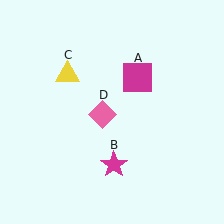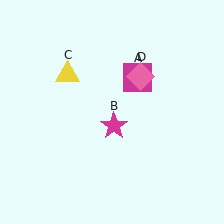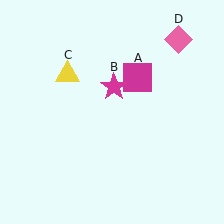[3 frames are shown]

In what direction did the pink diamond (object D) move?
The pink diamond (object D) moved up and to the right.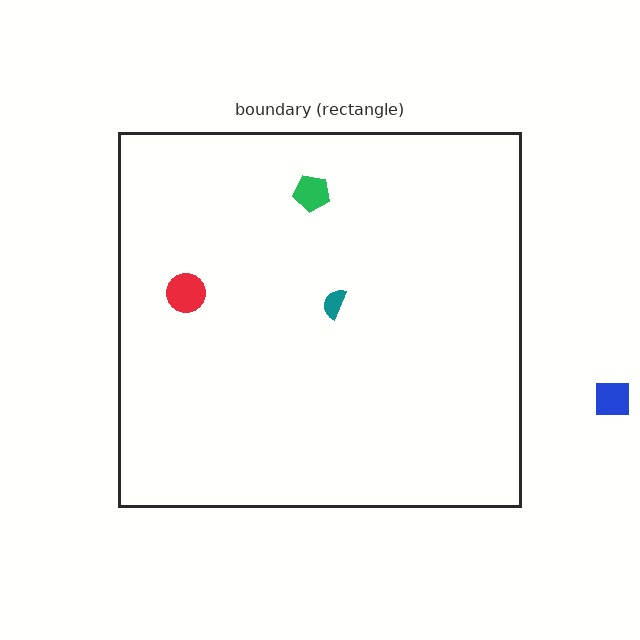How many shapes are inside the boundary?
3 inside, 1 outside.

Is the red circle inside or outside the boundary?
Inside.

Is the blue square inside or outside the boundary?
Outside.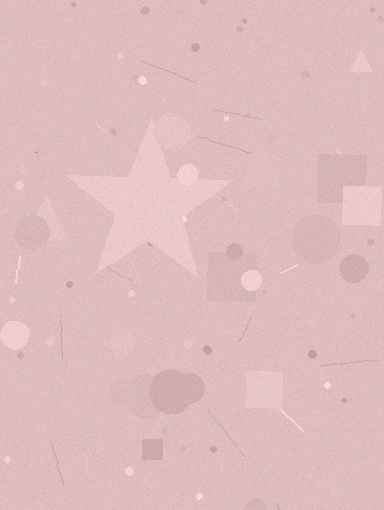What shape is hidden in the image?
A star is hidden in the image.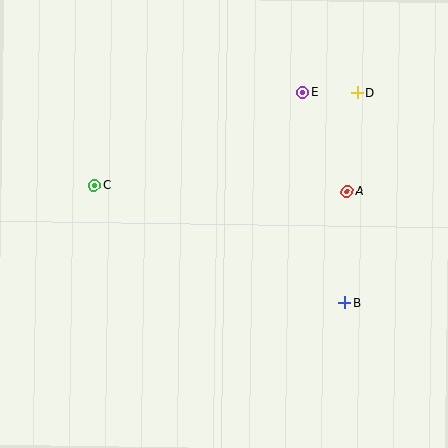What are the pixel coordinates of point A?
Point A is at (347, 191).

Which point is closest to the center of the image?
Point A at (347, 191) is closest to the center.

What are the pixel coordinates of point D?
Point D is at (357, 93).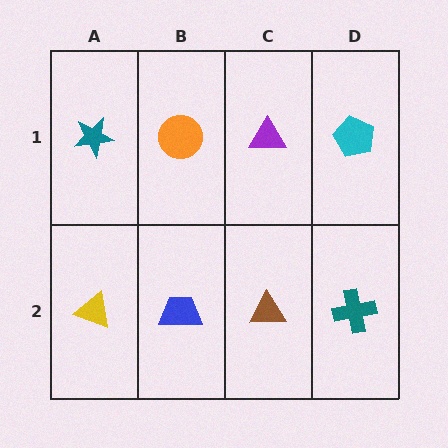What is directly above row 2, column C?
A purple triangle.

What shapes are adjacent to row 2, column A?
A teal star (row 1, column A), a blue trapezoid (row 2, column B).